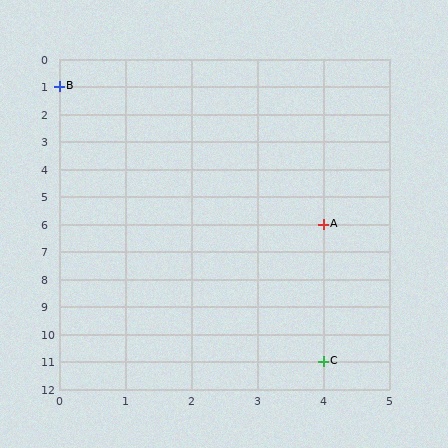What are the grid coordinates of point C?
Point C is at grid coordinates (4, 11).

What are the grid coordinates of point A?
Point A is at grid coordinates (4, 6).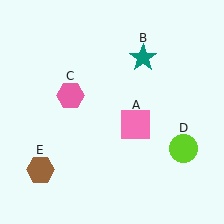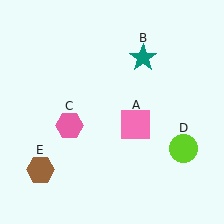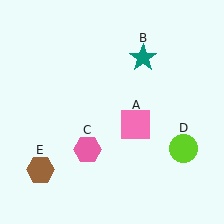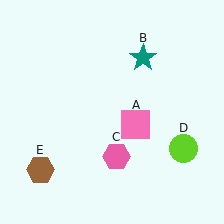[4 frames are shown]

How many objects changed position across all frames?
1 object changed position: pink hexagon (object C).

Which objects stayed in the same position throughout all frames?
Pink square (object A) and teal star (object B) and lime circle (object D) and brown hexagon (object E) remained stationary.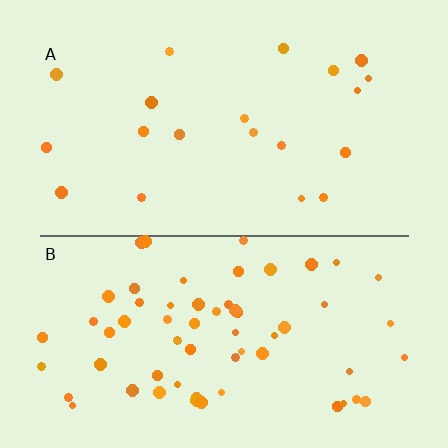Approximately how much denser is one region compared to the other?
Approximately 3.1× — region B over region A.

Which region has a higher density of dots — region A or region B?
B (the bottom).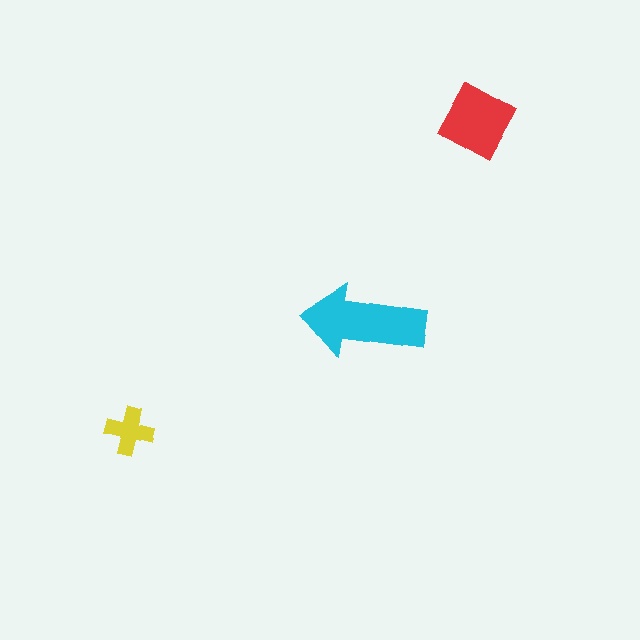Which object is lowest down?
The yellow cross is bottommost.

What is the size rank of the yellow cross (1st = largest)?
3rd.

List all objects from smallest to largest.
The yellow cross, the red diamond, the cyan arrow.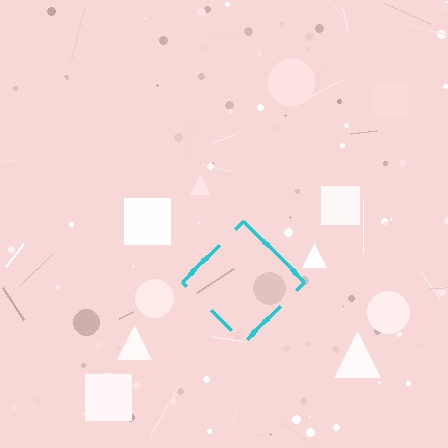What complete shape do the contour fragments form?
The contour fragments form a diamond.